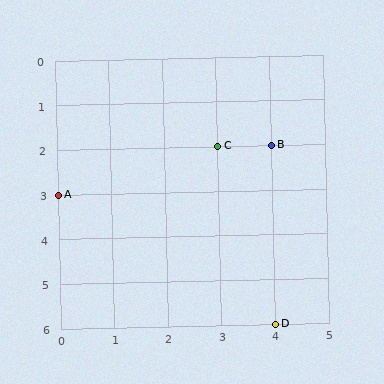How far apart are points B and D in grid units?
Points B and D are 4 rows apart.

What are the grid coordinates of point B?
Point B is at grid coordinates (4, 2).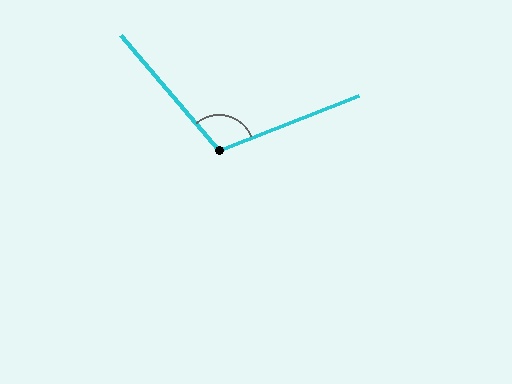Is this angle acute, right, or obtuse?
It is obtuse.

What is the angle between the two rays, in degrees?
Approximately 109 degrees.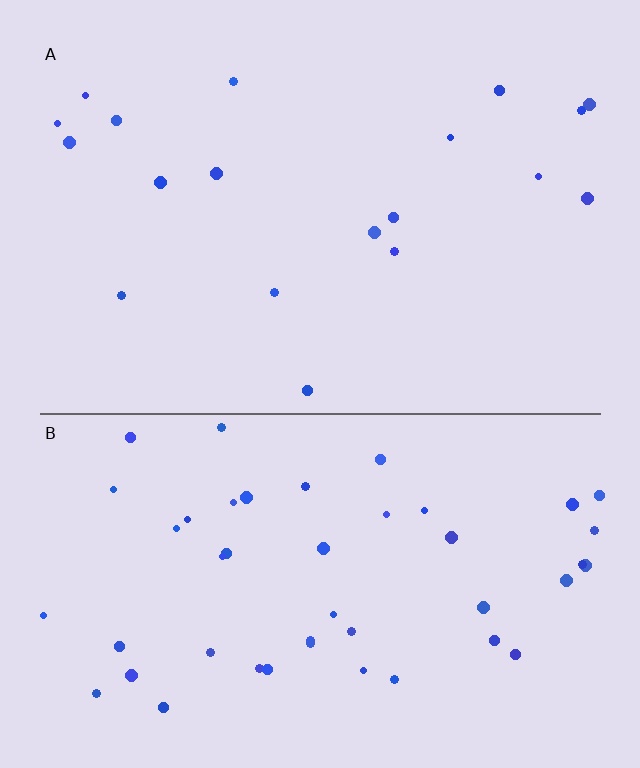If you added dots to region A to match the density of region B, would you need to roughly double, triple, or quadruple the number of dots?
Approximately double.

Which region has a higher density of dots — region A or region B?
B (the bottom).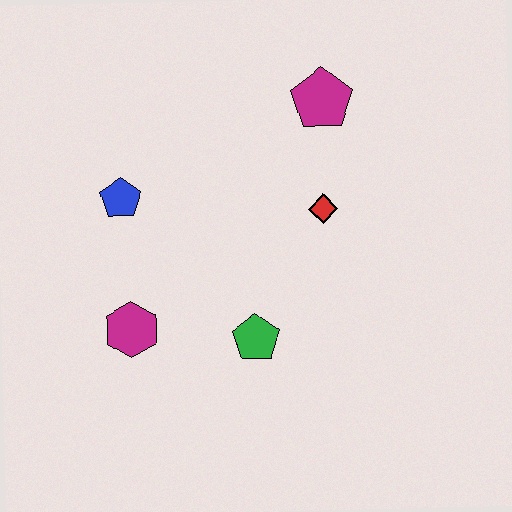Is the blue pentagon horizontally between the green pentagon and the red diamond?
No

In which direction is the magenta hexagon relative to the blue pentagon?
The magenta hexagon is below the blue pentagon.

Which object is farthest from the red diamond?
The magenta hexagon is farthest from the red diamond.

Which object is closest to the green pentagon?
The magenta hexagon is closest to the green pentagon.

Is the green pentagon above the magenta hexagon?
No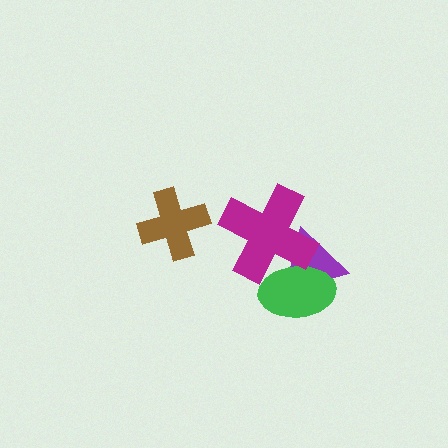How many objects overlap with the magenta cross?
2 objects overlap with the magenta cross.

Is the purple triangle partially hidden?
Yes, it is partially covered by another shape.